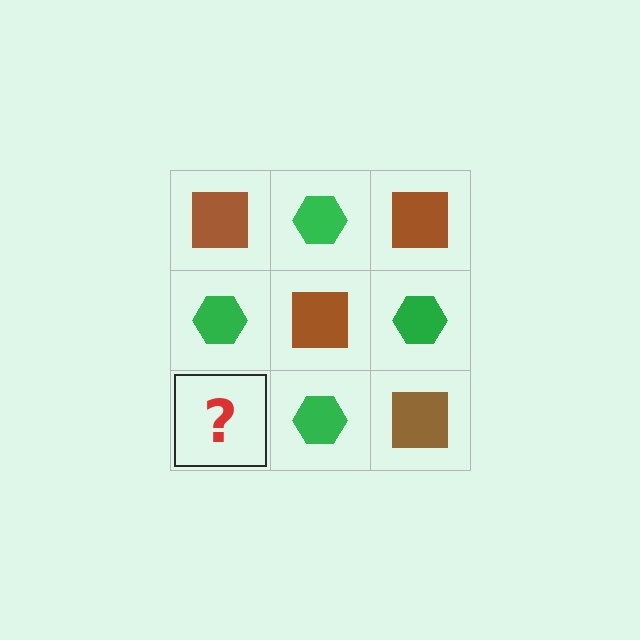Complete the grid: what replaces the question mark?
The question mark should be replaced with a brown square.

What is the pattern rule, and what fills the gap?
The rule is that it alternates brown square and green hexagon in a checkerboard pattern. The gap should be filled with a brown square.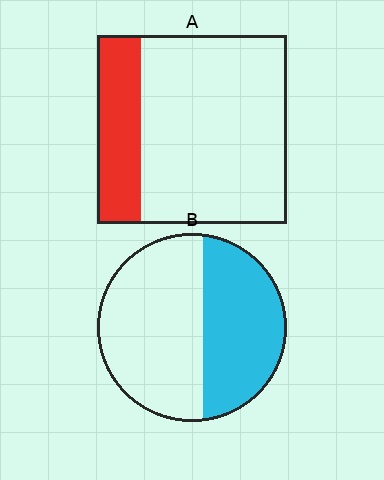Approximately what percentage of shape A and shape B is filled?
A is approximately 25% and B is approximately 45%.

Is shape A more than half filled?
No.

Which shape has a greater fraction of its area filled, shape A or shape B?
Shape B.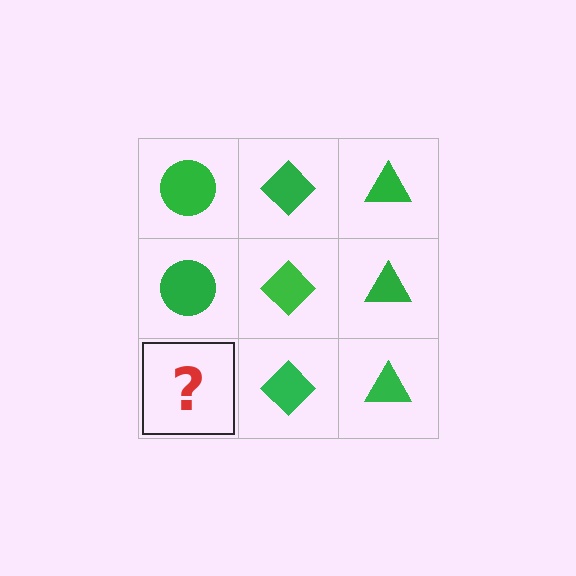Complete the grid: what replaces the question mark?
The question mark should be replaced with a green circle.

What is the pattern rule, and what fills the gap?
The rule is that each column has a consistent shape. The gap should be filled with a green circle.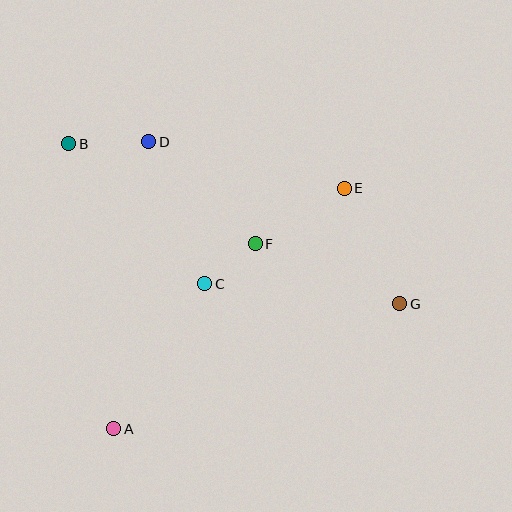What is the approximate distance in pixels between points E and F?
The distance between E and F is approximately 105 pixels.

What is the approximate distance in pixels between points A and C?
The distance between A and C is approximately 171 pixels.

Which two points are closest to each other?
Points C and F are closest to each other.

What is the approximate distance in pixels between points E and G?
The distance between E and G is approximately 128 pixels.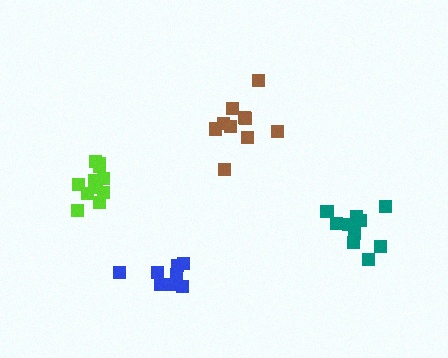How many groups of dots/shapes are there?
There are 4 groups.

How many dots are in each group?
Group 1: 8 dots, Group 2: 11 dots, Group 3: 11 dots, Group 4: 10 dots (40 total).